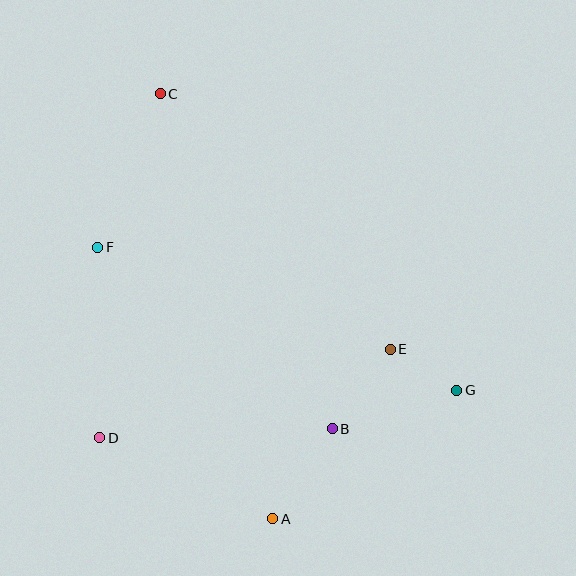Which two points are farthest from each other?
Points A and C are farthest from each other.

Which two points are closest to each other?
Points E and G are closest to each other.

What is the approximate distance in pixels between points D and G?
The distance between D and G is approximately 360 pixels.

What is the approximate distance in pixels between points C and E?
The distance between C and E is approximately 344 pixels.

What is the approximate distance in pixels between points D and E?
The distance between D and E is approximately 303 pixels.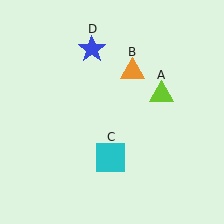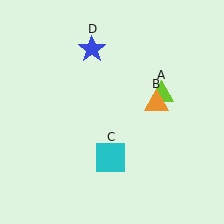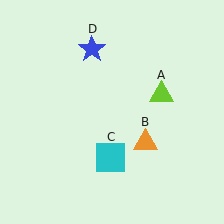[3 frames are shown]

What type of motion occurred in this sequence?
The orange triangle (object B) rotated clockwise around the center of the scene.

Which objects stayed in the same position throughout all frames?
Lime triangle (object A) and cyan square (object C) and blue star (object D) remained stationary.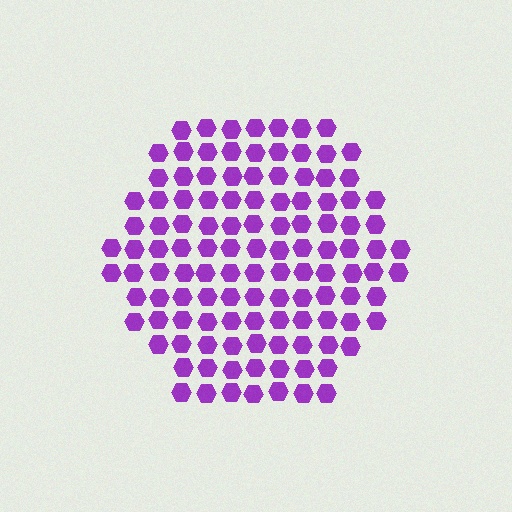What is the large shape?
The large shape is a hexagon.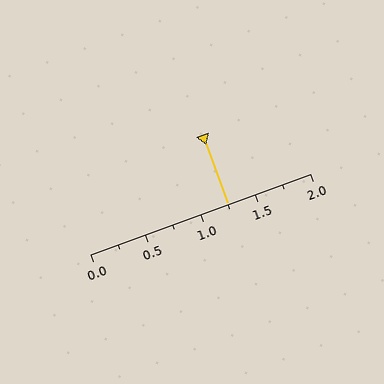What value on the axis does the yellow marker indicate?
The marker indicates approximately 1.25.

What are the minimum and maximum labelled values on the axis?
The axis runs from 0.0 to 2.0.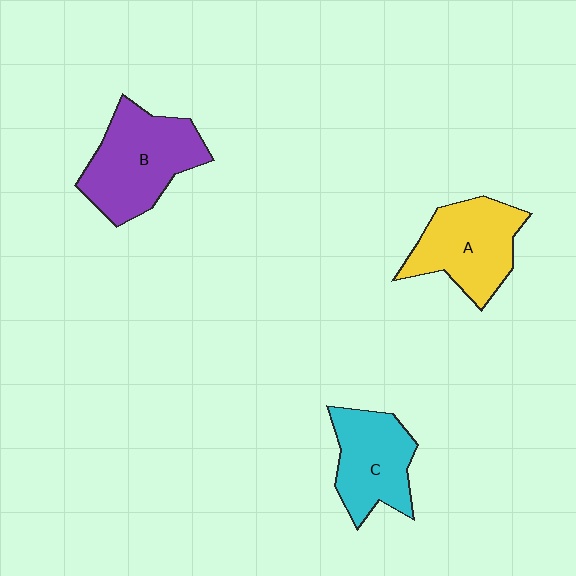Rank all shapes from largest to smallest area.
From largest to smallest: B (purple), A (yellow), C (cyan).